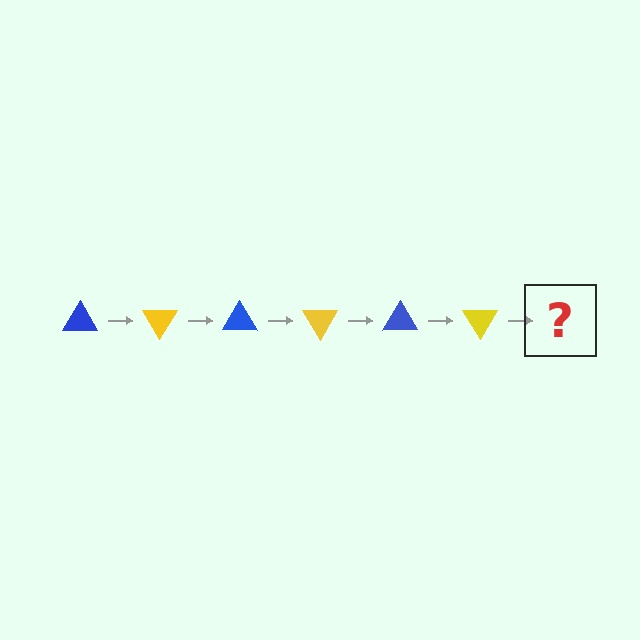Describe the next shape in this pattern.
It should be a blue triangle, rotated 360 degrees from the start.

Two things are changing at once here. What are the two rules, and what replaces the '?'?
The two rules are that it rotates 60 degrees each step and the color cycles through blue and yellow. The '?' should be a blue triangle, rotated 360 degrees from the start.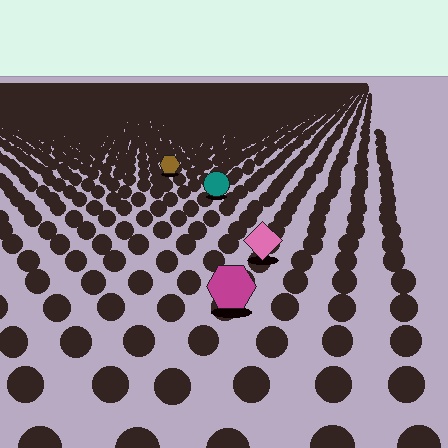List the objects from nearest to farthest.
From nearest to farthest: the magenta hexagon, the pink diamond, the teal circle, the brown hexagon.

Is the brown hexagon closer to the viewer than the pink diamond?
No. The pink diamond is closer — you can tell from the texture gradient: the ground texture is coarser near it.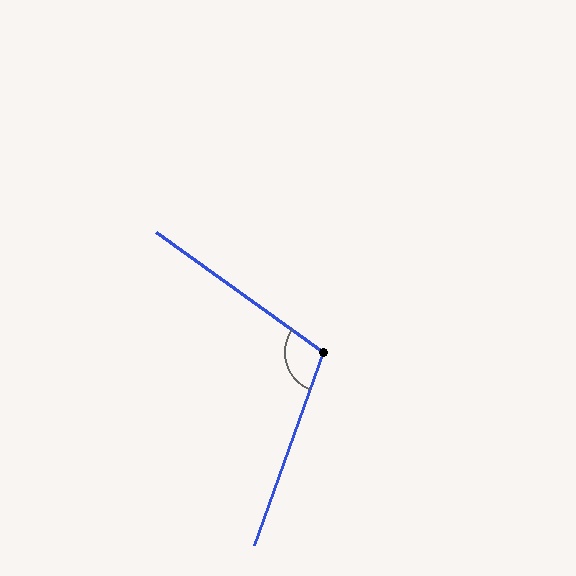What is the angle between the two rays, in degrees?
Approximately 106 degrees.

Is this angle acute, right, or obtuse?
It is obtuse.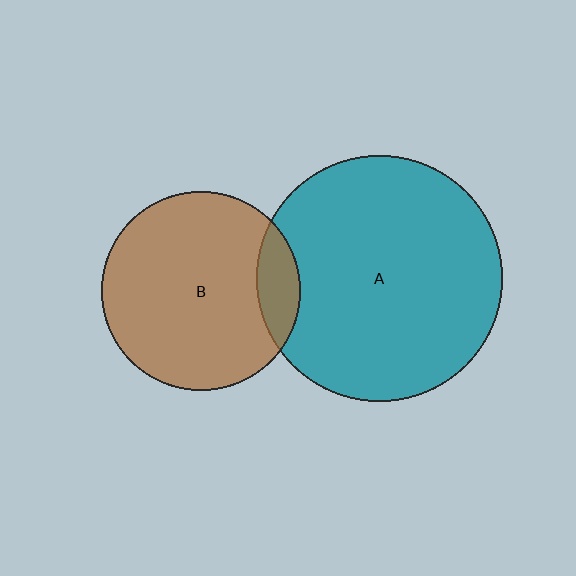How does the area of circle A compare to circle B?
Approximately 1.5 times.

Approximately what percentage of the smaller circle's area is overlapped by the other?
Approximately 15%.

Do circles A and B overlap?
Yes.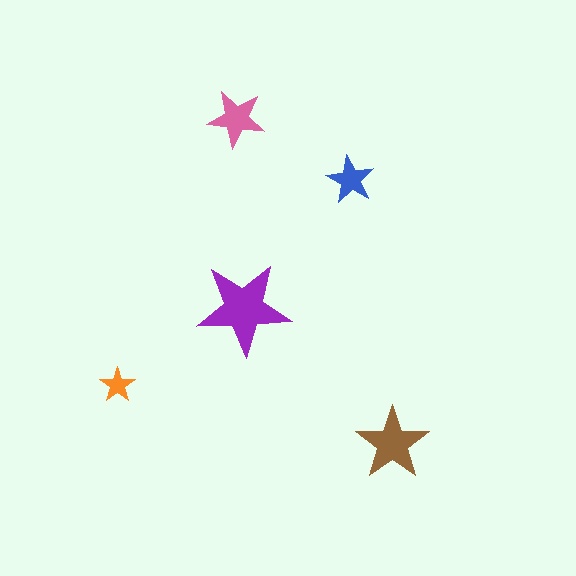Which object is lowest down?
The brown star is bottommost.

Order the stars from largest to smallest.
the purple one, the brown one, the pink one, the blue one, the orange one.